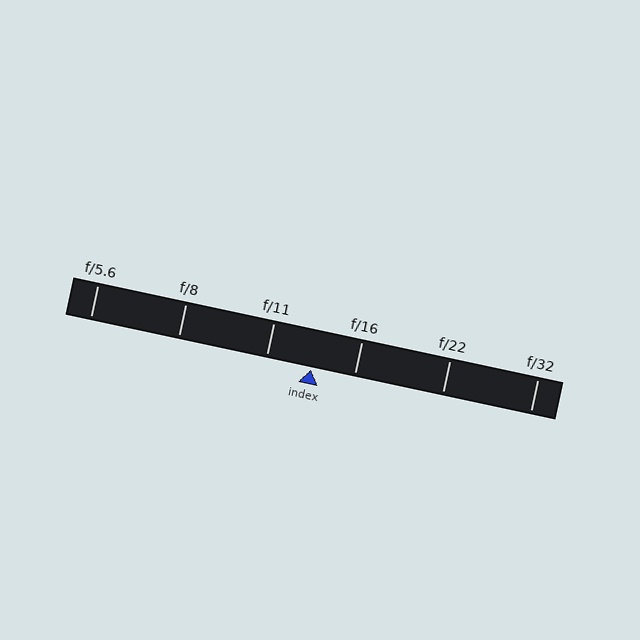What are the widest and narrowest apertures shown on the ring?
The widest aperture shown is f/5.6 and the narrowest is f/32.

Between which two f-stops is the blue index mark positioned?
The index mark is between f/11 and f/16.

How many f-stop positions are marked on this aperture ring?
There are 6 f-stop positions marked.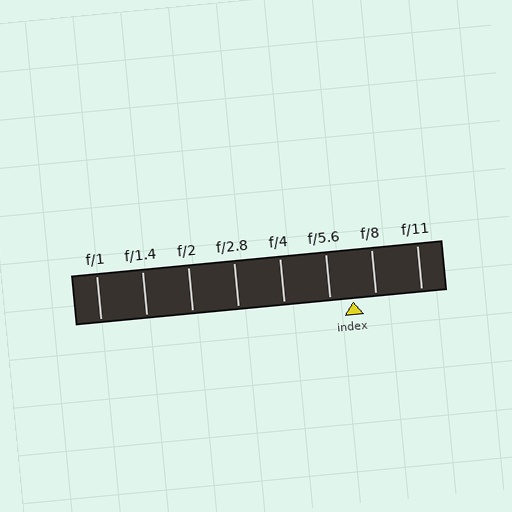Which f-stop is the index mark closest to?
The index mark is closest to f/8.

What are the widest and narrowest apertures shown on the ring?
The widest aperture shown is f/1 and the narrowest is f/11.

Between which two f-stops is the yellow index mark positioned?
The index mark is between f/5.6 and f/8.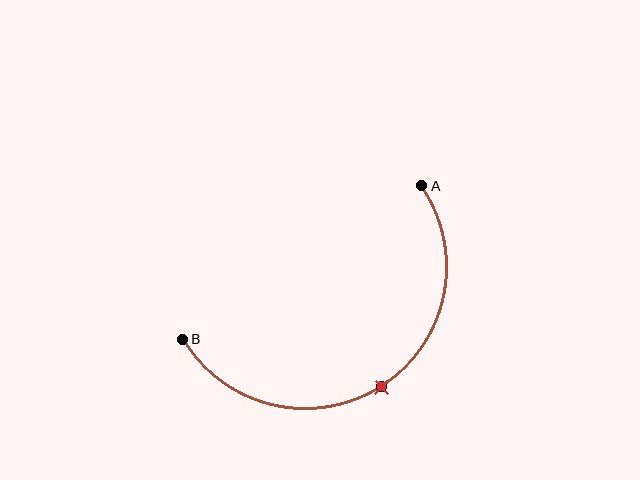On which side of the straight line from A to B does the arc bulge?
The arc bulges below the straight line connecting A and B.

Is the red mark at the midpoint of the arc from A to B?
Yes. The red mark lies on the arc at equal arc-length from both A and B — it is the arc midpoint.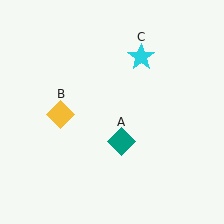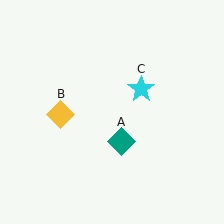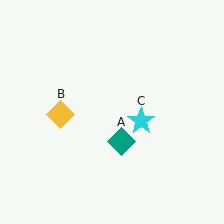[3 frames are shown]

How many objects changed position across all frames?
1 object changed position: cyan star (object C).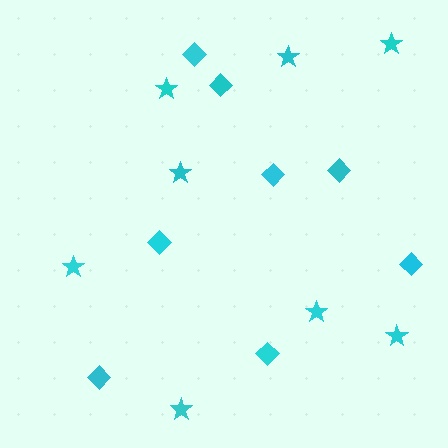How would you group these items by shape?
There are 2 groups: one group of stars (8) and one group of diamonds (8).